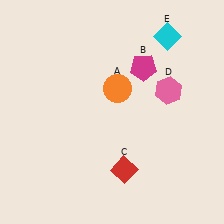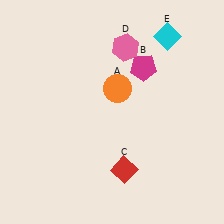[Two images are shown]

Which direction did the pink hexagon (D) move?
The pink hexagon (D) moved left.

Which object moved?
The pink hexagon (D) moved left.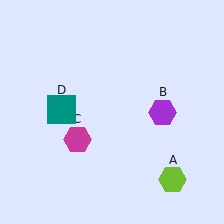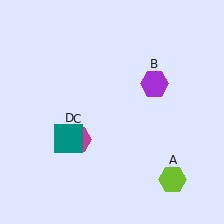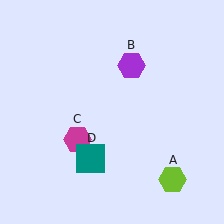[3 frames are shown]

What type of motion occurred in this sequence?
The purple hexagon (object B), teal square (object D) rotated counterclockwise around the center of the scene.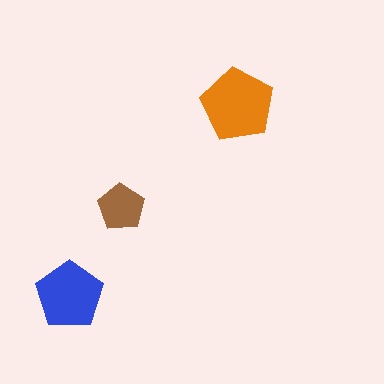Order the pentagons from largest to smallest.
the orange one, the blue one, the brown one.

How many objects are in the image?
There are 3 objects in the image.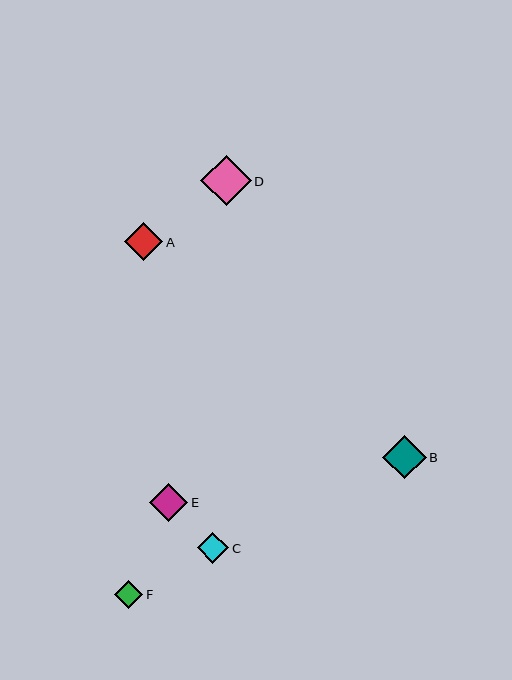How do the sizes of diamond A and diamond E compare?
Diamond A and diamond E are approximately the same size.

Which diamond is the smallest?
Diamond F is the smallest with a size of approximately 28 pixels.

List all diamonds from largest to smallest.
From largest to smallest: D, B, A, E, C, F.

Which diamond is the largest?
Diamond D is the largest with a size of approximately 51 pixels.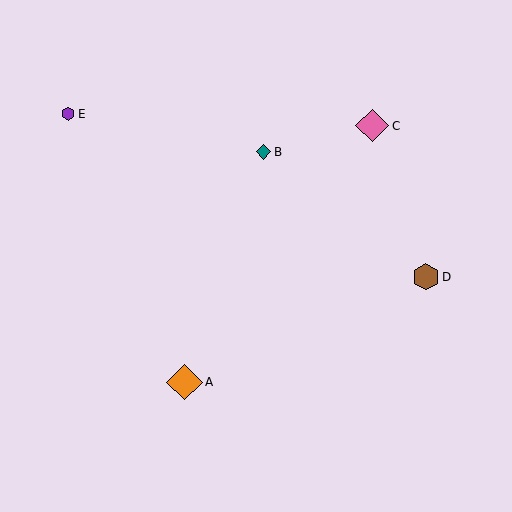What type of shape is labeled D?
Shape D is a brown hexagon.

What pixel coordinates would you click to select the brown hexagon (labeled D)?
Click at (426, 277) to select the brown hexagon D.